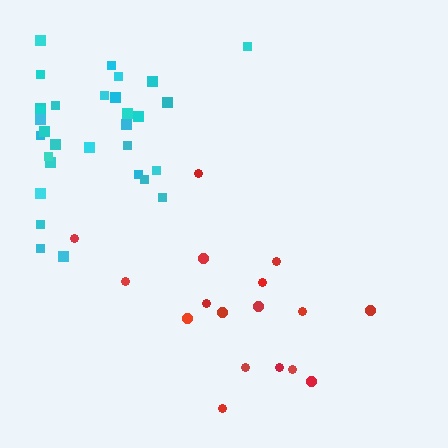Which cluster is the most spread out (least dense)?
Red.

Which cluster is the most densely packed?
Cyan.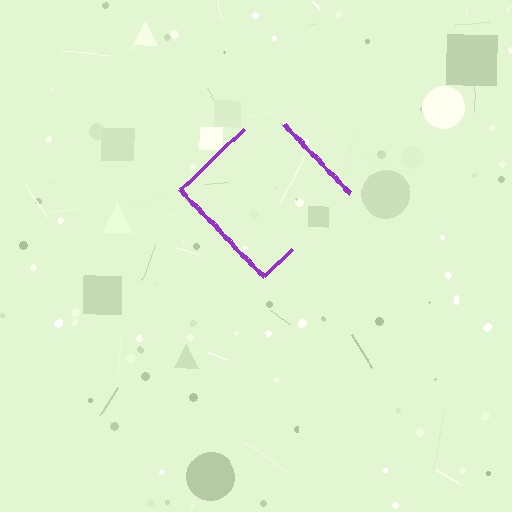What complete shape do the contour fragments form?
The contour fragments form a diamond.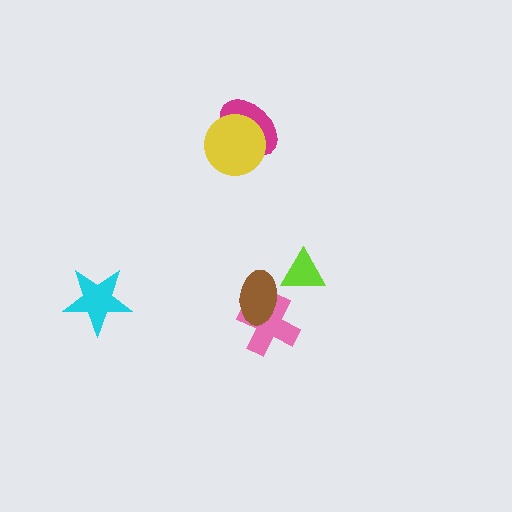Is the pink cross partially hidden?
Yes, it is partially covered by another shape.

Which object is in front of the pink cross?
The brown ellipse is in front of the pink cross.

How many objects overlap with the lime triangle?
0 objects overlap with the lime triangle.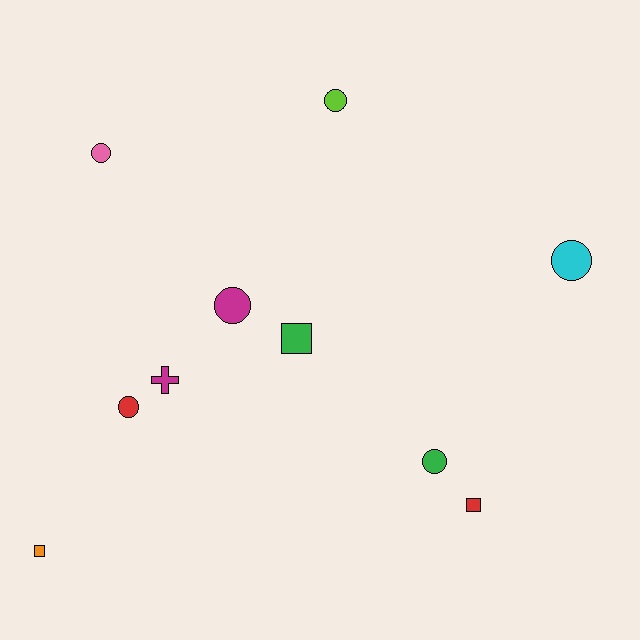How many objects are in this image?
There are 10 objects.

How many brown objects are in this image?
There are no brown objects.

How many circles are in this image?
There are 6 circles.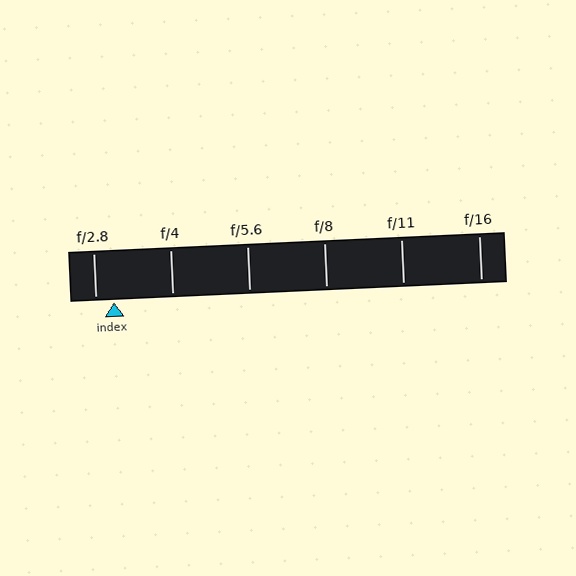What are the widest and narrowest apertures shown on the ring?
The widest aperture shown is f/2.8 and the narrowest is f/16.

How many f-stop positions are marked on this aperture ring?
There are 6 f-stop positions marked.